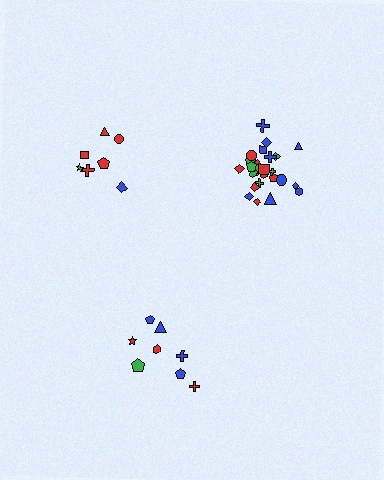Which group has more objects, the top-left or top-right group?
The top-right group.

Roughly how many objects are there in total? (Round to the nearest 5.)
Roughly 40 objects in total.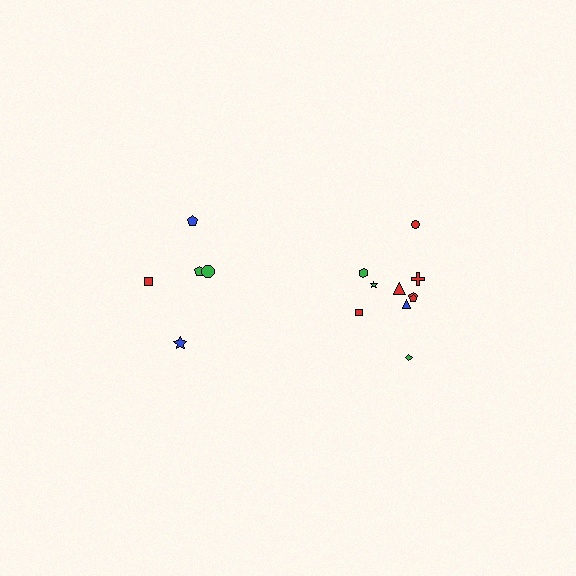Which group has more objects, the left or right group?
The right group.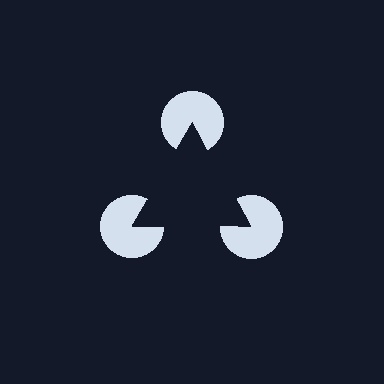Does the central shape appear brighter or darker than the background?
It typically appears slightly darker than the background, even though no actual brightness change is drawn.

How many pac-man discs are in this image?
There are 3 — one at each vertex of the illusory triangle.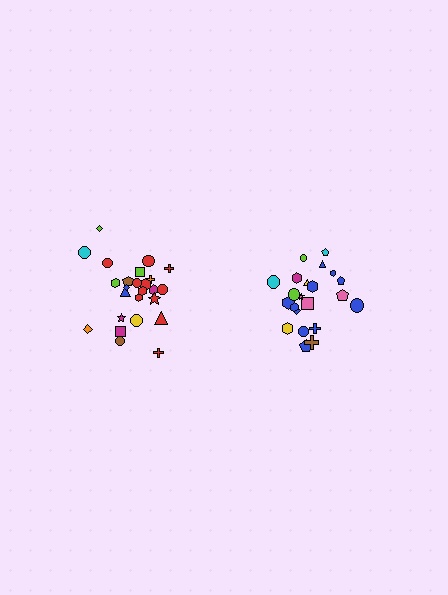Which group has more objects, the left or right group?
The left group.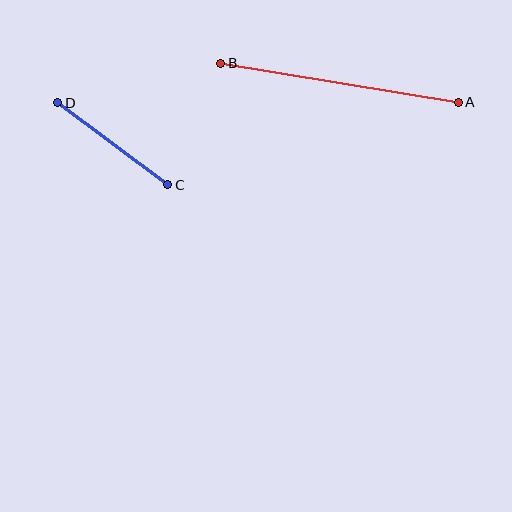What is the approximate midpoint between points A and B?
The midpoint is at approximately (340, 83) pixels.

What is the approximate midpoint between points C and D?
The midpoint is at approximately (113, 144) pixels.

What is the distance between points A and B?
The distance is approximately 241 pixels.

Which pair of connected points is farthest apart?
Points A and B are farthest apart.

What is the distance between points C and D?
The distance is approximately 138 pixels.